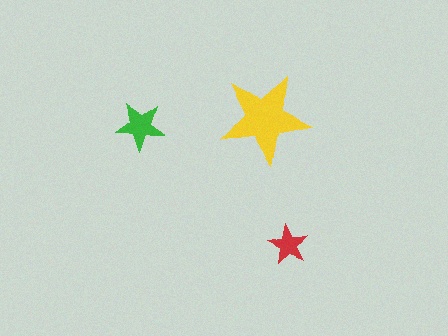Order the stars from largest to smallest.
the yellow one, the green one, the red one.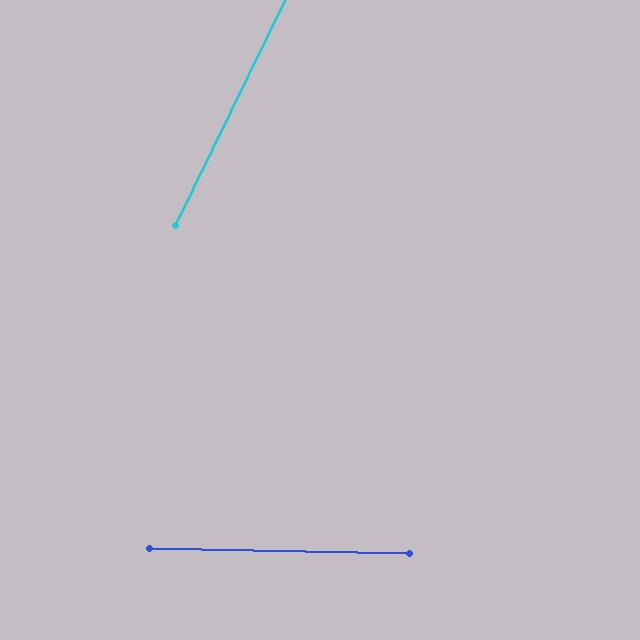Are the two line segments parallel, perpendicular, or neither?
Neither parallel nor perpendicular — they differ by about 65°.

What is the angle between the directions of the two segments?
Approximately 65 degrees.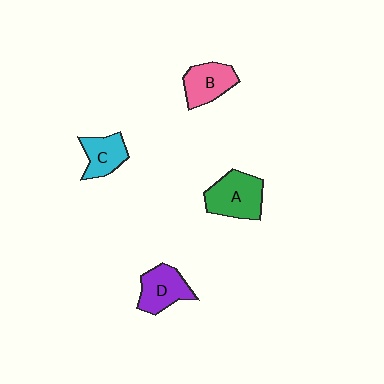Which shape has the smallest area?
Shape C (cyan).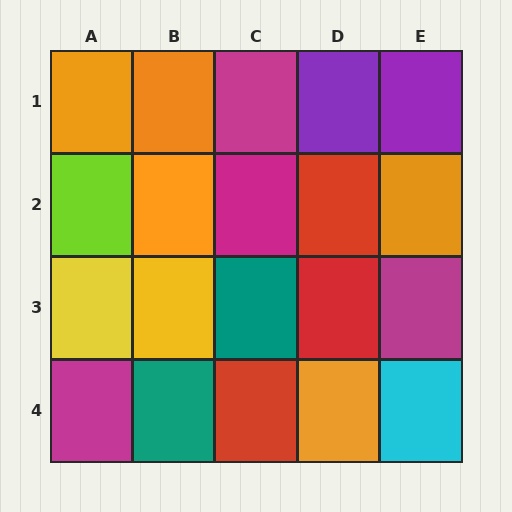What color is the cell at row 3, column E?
Magenta.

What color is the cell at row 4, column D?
Orange.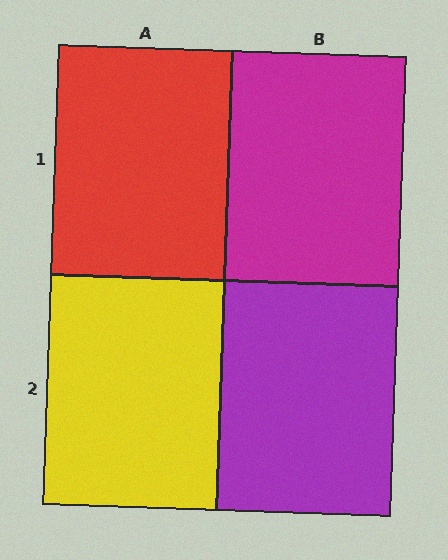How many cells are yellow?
1 cell is yellow.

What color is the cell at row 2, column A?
Yellow.